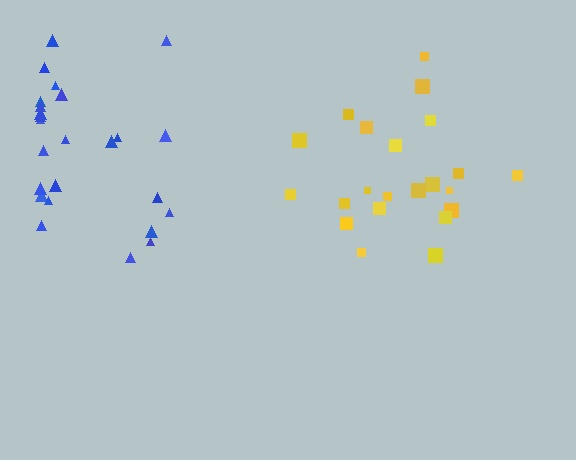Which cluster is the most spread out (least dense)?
Blue.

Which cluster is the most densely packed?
Yellow.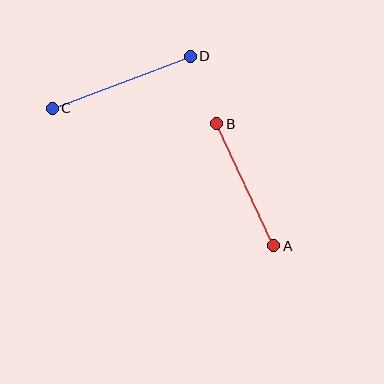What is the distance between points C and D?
The distance is approximately 147 pixels.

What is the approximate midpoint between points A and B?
The midpoint is at approximately (245, 185) pixels.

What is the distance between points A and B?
The distance is approximately 135 pixels.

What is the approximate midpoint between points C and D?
The midpoint is at approximately (121, 82) pixels.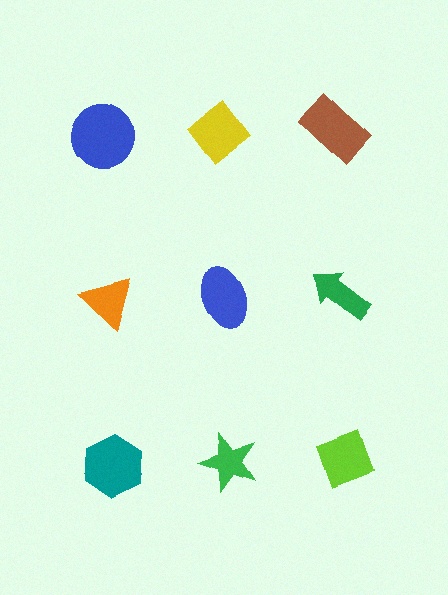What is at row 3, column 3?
A lime diamond.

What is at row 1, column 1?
A blue circle.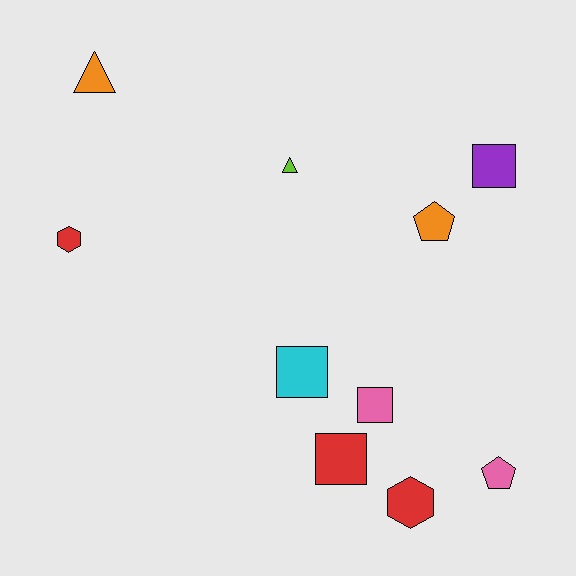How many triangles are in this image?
There are 2 triangles.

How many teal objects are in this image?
There are no teal objects.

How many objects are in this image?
There are 10 objects.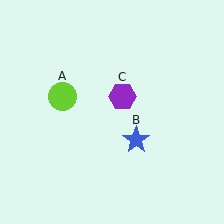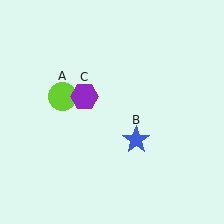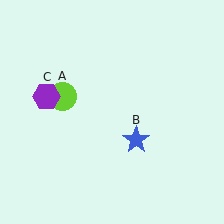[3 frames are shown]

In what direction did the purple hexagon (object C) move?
The purple hexagon (object C) moved left.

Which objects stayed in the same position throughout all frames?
Lime circle (object A) and blue star (object B) remained stationary.